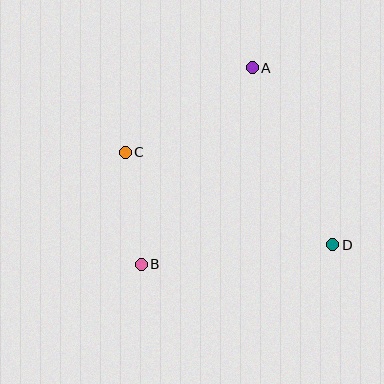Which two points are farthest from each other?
Points C and D are farthest from each other.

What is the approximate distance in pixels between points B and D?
The distance between B and D is approximately 193 pixels.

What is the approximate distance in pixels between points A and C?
The distance between A and C is approximately 153 pixels.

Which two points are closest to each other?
Points B and C are closest to each other.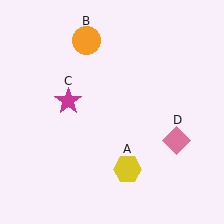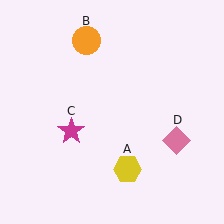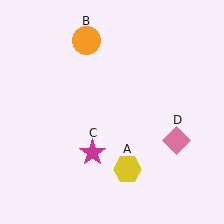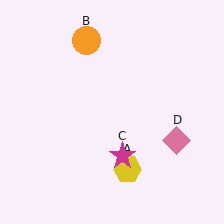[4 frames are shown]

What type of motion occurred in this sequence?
The magenta star (object C) rotated counterclockwise around the center of the scene.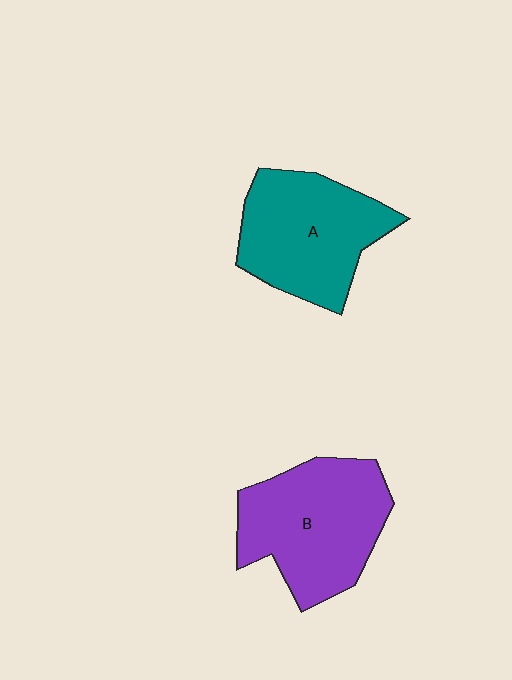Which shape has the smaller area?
Shape A (teal).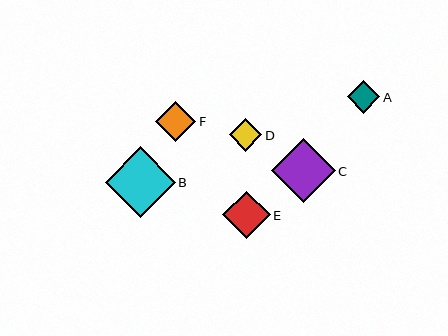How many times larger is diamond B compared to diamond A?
Diamond B is approximately 2.2 times the size of diamond A.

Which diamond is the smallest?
Diamond A is the smallest with a size of approximately 33 pixels.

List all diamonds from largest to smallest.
From largest to smallest: B, C, E, F, D, A.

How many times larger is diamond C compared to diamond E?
Diamond C is approximately 1.3 times the size of diamond E.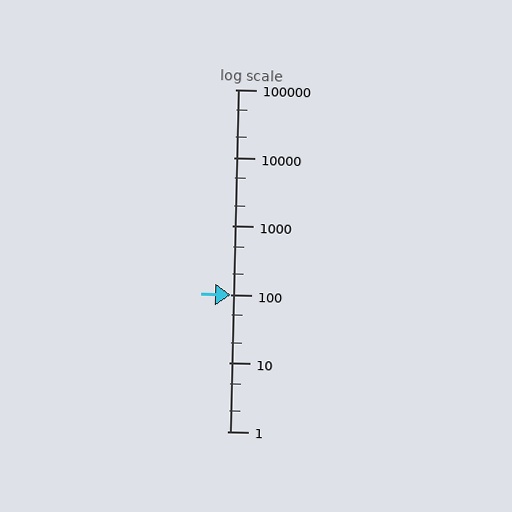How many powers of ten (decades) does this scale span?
The scale spans 5 decades, from 1 to 100000.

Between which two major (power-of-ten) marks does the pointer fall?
The pointer is between 100 and 1000.